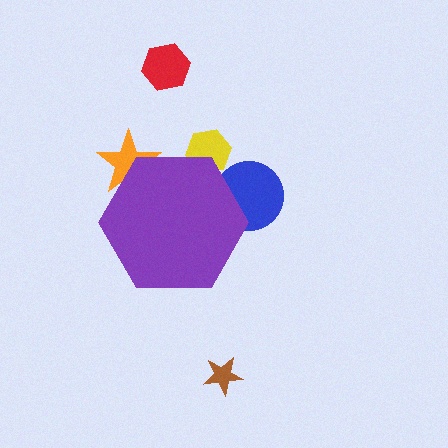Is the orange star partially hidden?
Yes, the orange star is partially hidden behind the purple hexagon.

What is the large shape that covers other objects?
A purple hexagon.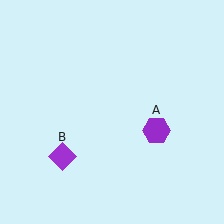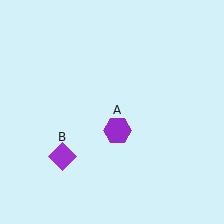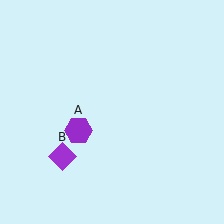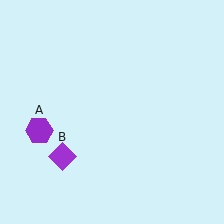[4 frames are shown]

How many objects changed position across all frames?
1 object changed position: purple hexagon (object A).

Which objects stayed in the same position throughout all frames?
Purple diamond (object B) remained stationary.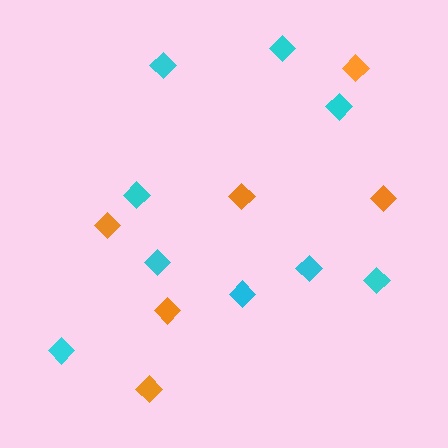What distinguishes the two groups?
There are 2 groups: one group of cyan diamonds (9) and one group of orange diamonds (6).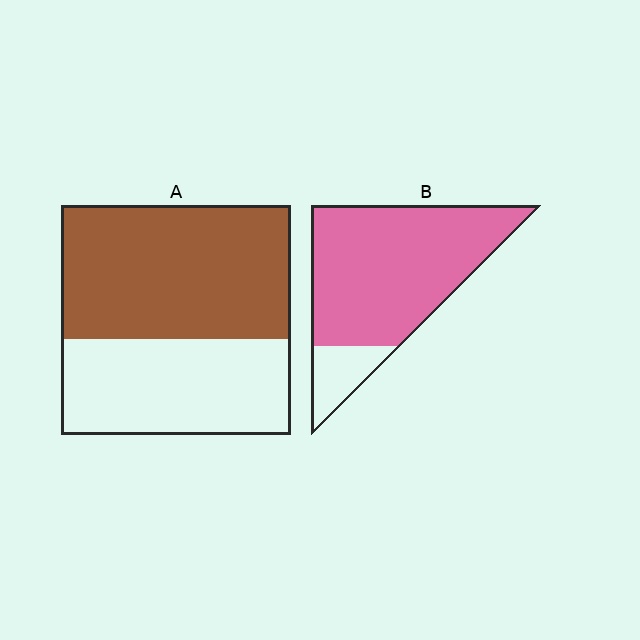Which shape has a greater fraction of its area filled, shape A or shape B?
Shape B.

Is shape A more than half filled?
Yes.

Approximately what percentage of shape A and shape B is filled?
A is approximately 60% and B is approximately 85%.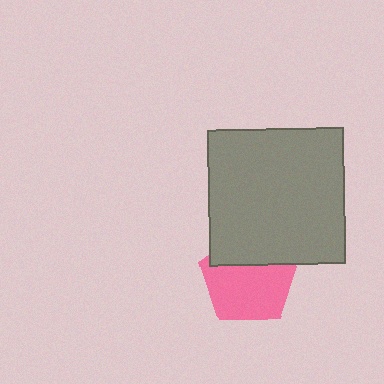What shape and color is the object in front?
The object in front is a gray square.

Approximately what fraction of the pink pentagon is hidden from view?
Roughly 34% of the pink pentagon is hidden behind the gray square.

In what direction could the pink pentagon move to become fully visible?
The pink pentagon could move down. That would shift it out from behind the gray square entirely.